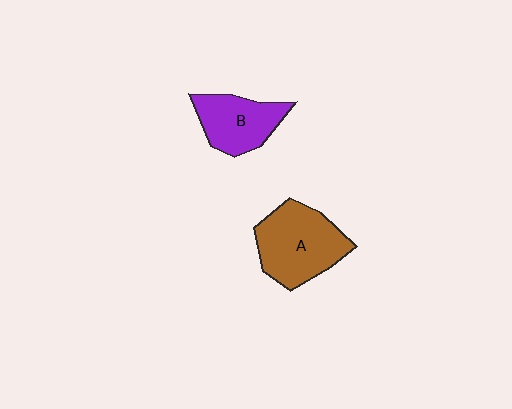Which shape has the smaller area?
Shape B (purple).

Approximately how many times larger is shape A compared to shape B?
Approximately 1.4 times.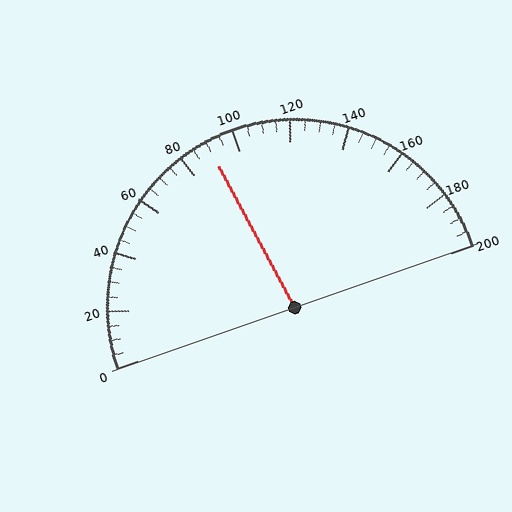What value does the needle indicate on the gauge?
The needle indicates approximately 90.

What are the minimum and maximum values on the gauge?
The gauge ranges from 0 to 200.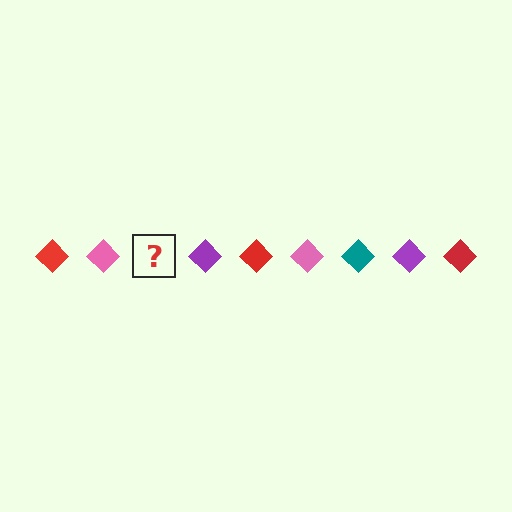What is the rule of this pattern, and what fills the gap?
The rule is that the pattern cycles through red, pink, teal, purple diamonds. The gap should be filled with a teal diamond.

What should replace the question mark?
The question mark should be replaced with a teal diamond.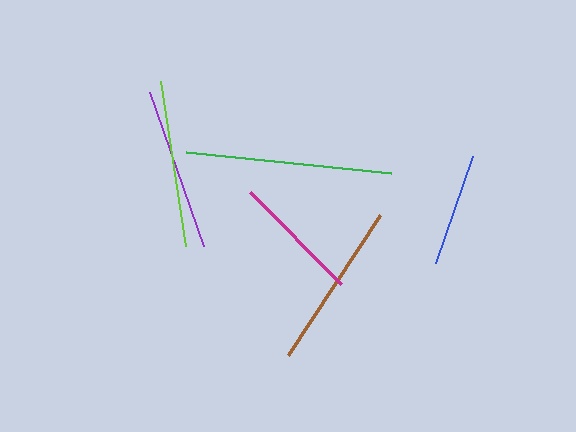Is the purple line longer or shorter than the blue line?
The purple line is longer than the blue line.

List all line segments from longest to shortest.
From longest to shortest: green, brown, lime, purple, magenta, blue.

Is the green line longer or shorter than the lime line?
The green line is longer than the lime line.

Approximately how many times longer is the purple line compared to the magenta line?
The purple line is approximately 1.3 times the length of the magenta line.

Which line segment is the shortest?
The blue line is the shortest at approximately 112 pixels.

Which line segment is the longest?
The green line is the longest at approximately 206 pixels.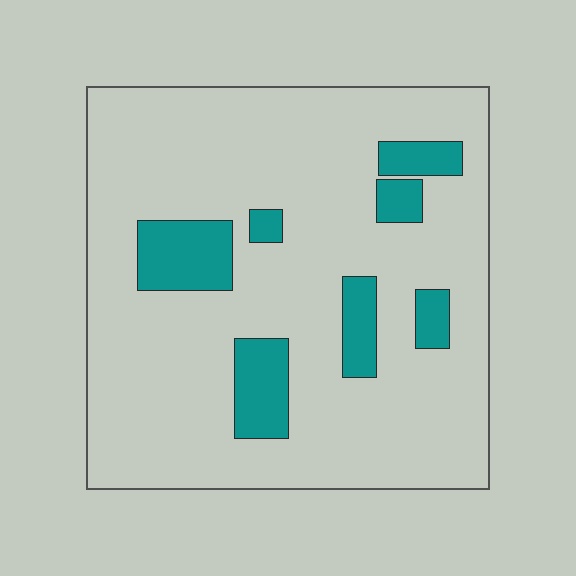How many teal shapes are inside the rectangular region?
7.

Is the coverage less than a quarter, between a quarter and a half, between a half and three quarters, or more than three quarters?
Less than a quarter.